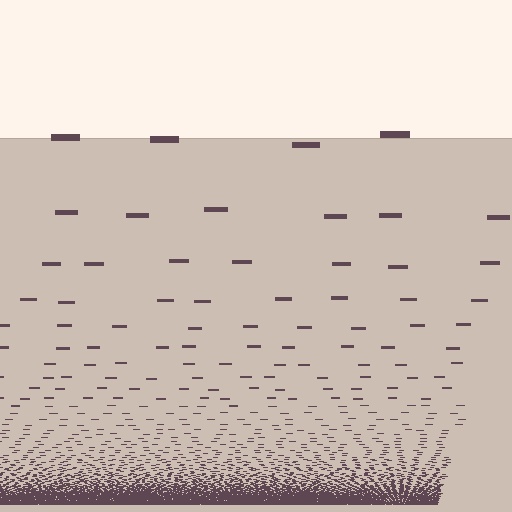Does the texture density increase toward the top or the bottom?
Density increases toward the bottom.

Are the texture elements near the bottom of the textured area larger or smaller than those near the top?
Smaller. The gradient is inverted — elements near the bottom are smaller and denser.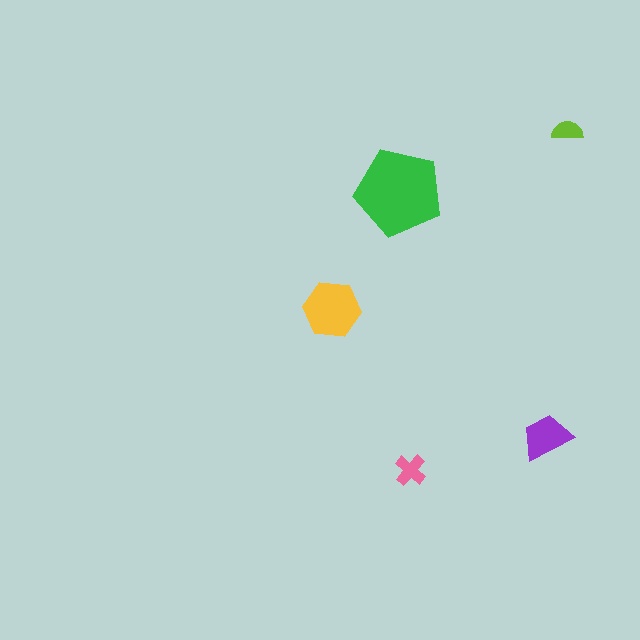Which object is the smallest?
The lime semicircle.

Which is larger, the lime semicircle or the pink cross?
The pink cross.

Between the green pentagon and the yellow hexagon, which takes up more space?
The green pentagon.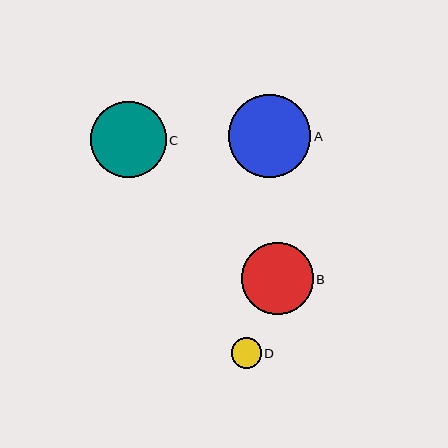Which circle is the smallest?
Circle D is the smallest with a size of approximately 30 pixels.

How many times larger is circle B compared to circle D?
Circle B is approximately 2.4 times the size of circle D.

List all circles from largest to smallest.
From largest to smallest: A, C, B, D.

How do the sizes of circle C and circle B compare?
Circle C and circle B are approximately the same size.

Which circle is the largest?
Circle A is the largest with a size of approximately 83 pixels.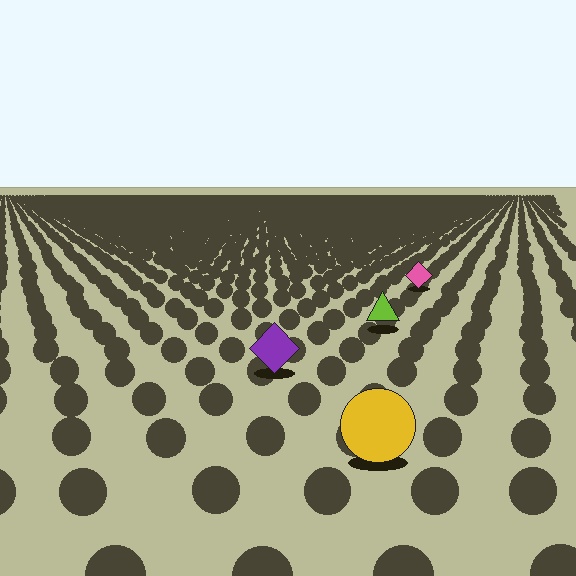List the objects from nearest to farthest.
From nearest to farthest: the yellow circle, the purple diamond, the lime triangle, the pink diamond.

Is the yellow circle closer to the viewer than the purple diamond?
Yes. The yellow circle is closer — you can tell from the texture gradient: the ground texture is coarser near it.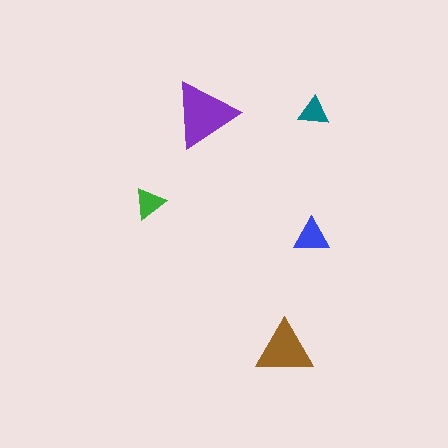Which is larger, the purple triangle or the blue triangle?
The purple one.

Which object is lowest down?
The brown triangle is bottommost.